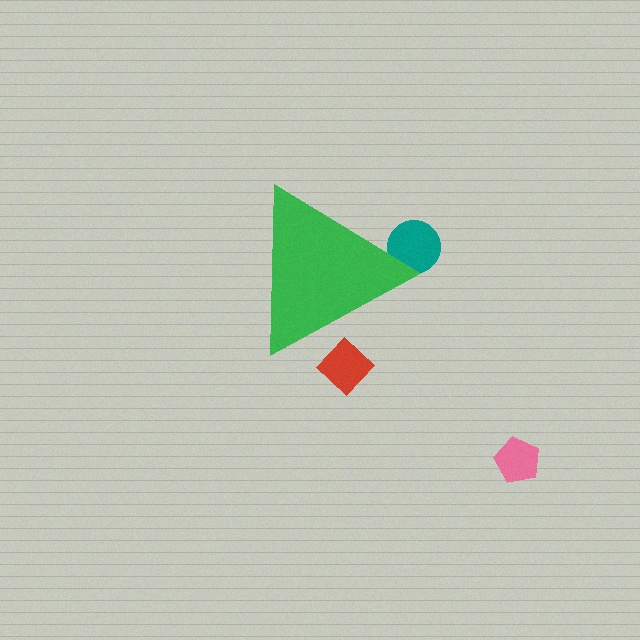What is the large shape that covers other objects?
A green triangle.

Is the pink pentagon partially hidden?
No, the pink pentagon is fully visible.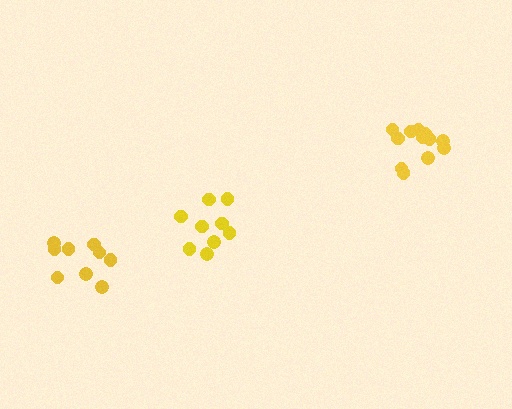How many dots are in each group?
Group 1: 9 dots, Group 2: 9 dots, Group 3: 12 dots (30 total).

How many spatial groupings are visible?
There are 3 spatial groupings.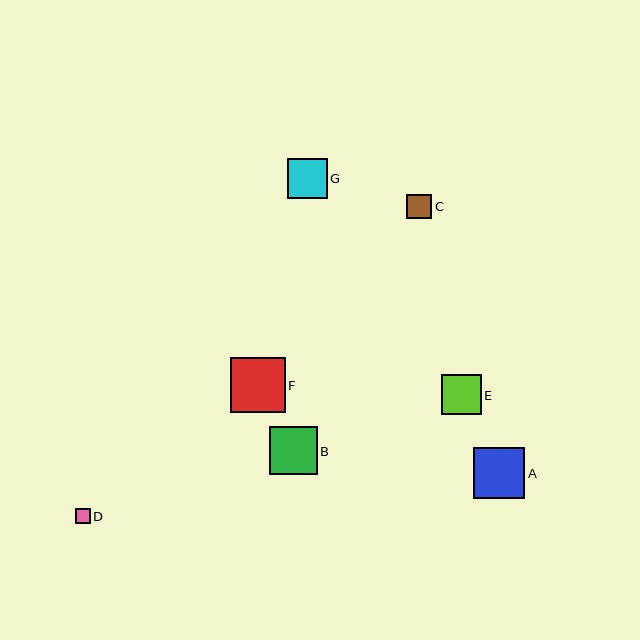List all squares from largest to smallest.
From largest to smallest: F, A, B, G, E, C, D.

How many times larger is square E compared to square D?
Square E is approximately 2.6 times the size of square D.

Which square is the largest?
Square F is the largest with a size of approximately 55 pixels.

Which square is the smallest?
Square D is the smallest with a size of approximately 15 pixels.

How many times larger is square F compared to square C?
Square F is approximately 2.2 times the size of square C.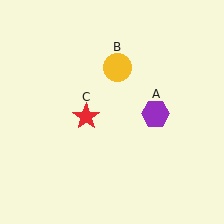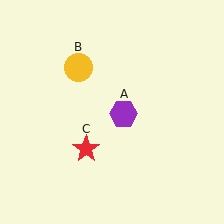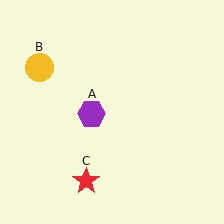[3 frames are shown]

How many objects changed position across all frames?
3 objects changed position: purple hexagon (object A), yellow circle (object B), red star (object C).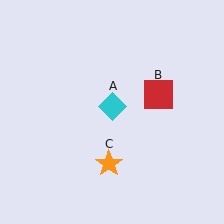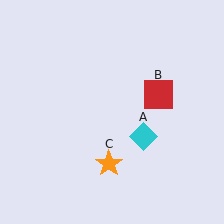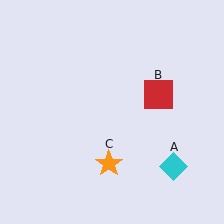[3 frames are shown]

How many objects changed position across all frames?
1 object changed position: cyan diamond (object A).